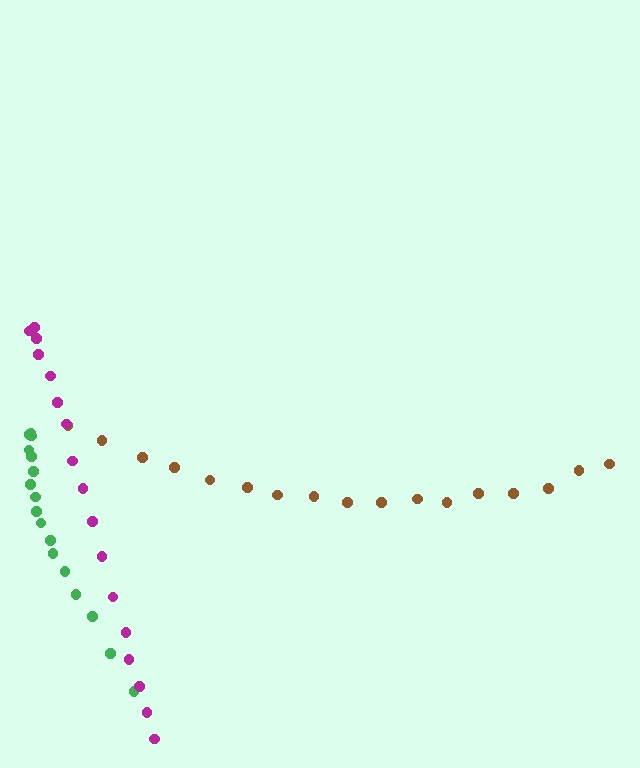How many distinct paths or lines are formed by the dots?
There are 3 distinct paths.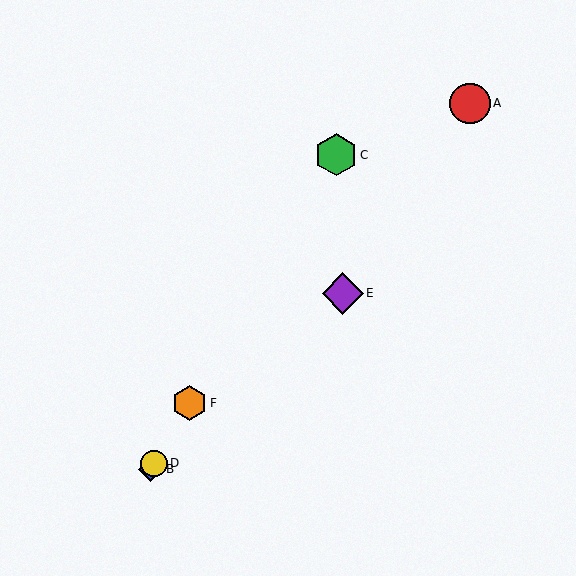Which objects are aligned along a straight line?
Objects B, C, D, F are aligned along a straight line.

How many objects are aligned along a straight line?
4 objects (B, C, D, F) are aligned along a straight line.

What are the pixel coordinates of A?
Object A is at (470, 103).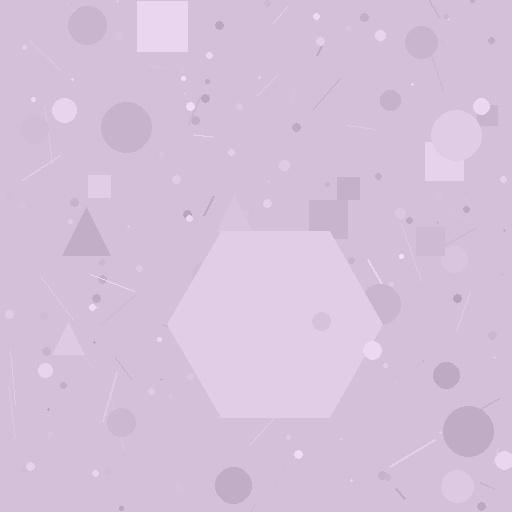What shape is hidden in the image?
A hexagon is hidden in the image.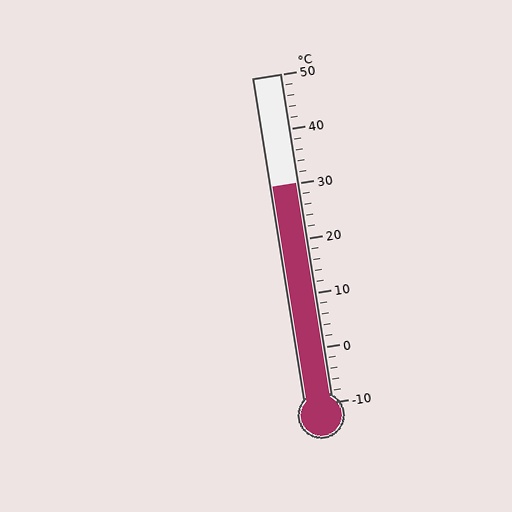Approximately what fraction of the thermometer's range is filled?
The thermometer is filled to approximately 65% of its range.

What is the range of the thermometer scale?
The thermometer scale ranges from -10°C to 50°C.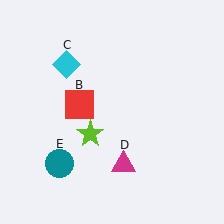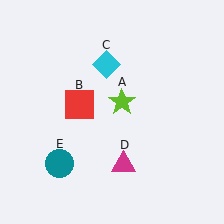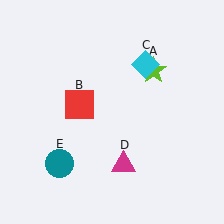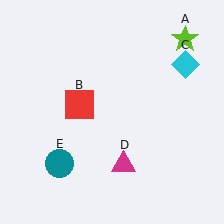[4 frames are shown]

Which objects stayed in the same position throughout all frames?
Red square (object B) and magenta triangle (object D) and teal circle (object E) remained stationary.